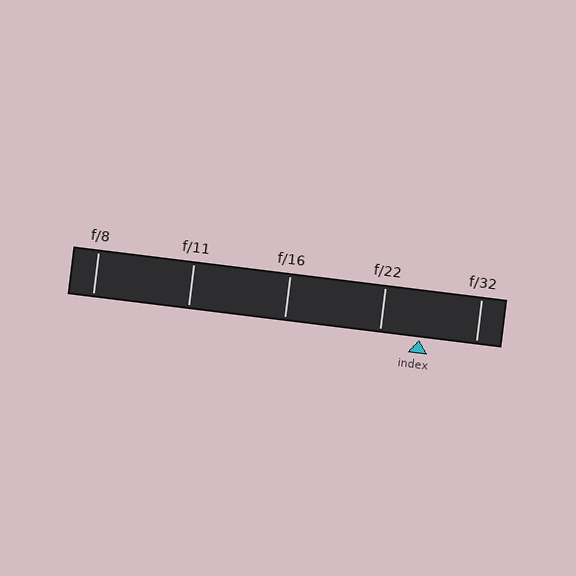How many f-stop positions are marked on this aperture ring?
There are 5 f-stop positions marked.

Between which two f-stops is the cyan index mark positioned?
The index mark is between f/22 and f/32.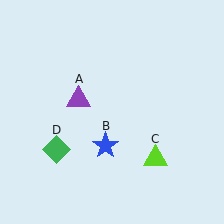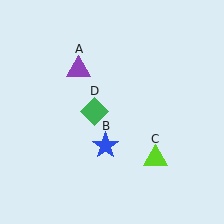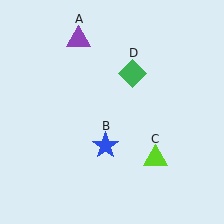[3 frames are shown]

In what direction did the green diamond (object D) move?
The green diamond (object D) moved up and to the right.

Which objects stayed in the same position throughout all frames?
Blue star (object B) and lime triangle (object C) remained stationary.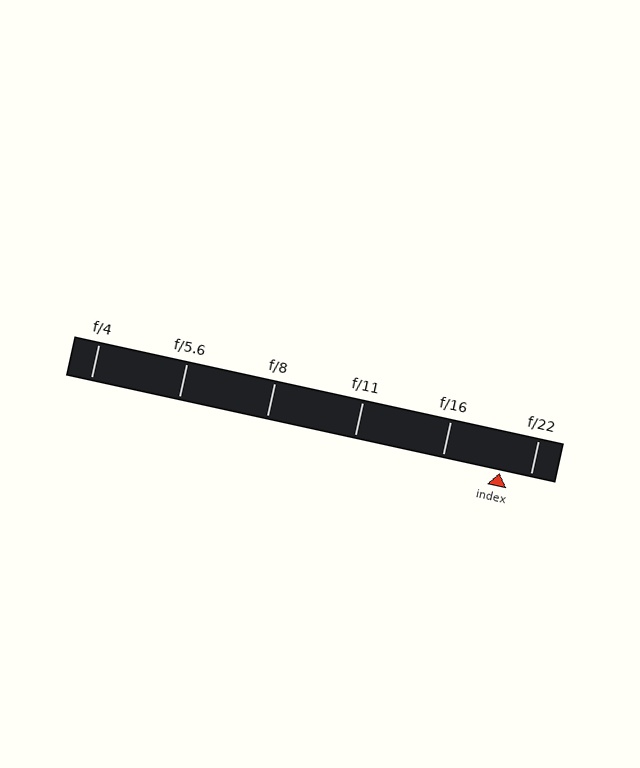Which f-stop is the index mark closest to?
The index mark is closest to f/22.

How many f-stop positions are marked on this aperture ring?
There are 6 f-stop positions marked.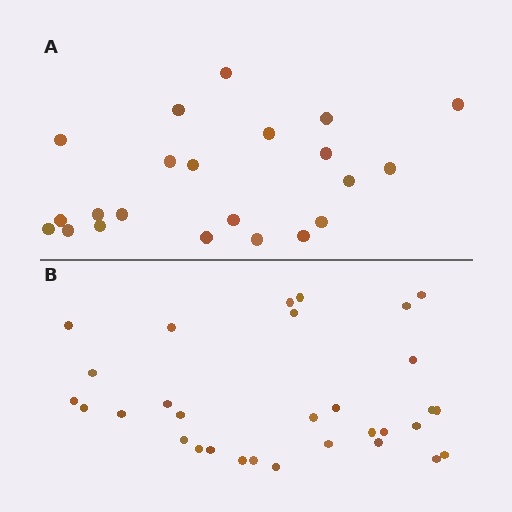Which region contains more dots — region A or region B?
Region B (the bottom region) has more dots.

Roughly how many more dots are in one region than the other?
Region B has roughly 8 or so more dots than region A.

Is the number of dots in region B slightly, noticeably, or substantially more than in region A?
Region B has noticeably more, but not dramatically so. The ratio is roughly 1.4 to 1.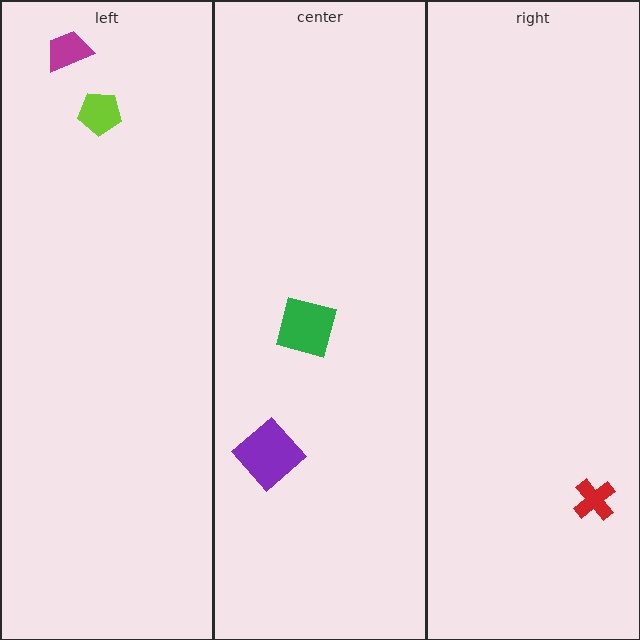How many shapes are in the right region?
1.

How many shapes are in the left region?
2.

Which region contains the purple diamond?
The center region.